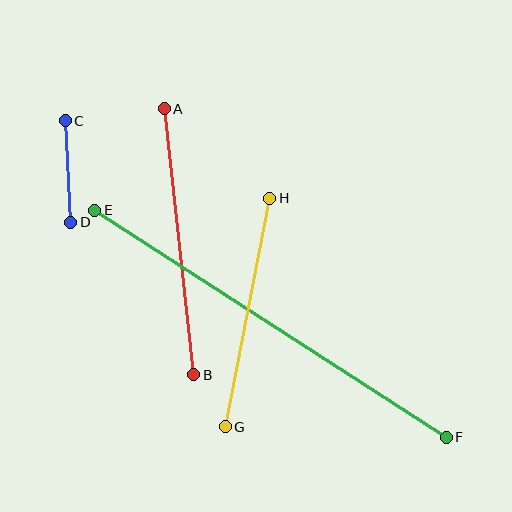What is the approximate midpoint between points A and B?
The midpoint is at approximately (179, 242) pixels.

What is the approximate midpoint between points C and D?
The midpoint is at approximately (68, 171) pixels.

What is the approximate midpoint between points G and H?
The midpoint is at approximately (248, 313) pixels.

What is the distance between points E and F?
The distance is approximately 418 pixels.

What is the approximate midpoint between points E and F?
The midpoint is at approximately (270, 324) pixels.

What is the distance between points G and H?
The distance is approximately 232 pixels.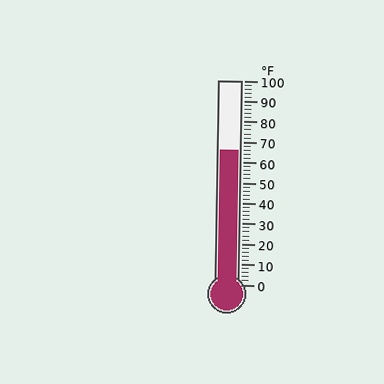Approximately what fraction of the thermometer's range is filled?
The thermometer is filled to approximately 65% of its range.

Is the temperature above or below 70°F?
The temperature is below 70°F.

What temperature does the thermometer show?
The thermometer shows approximately 66°F.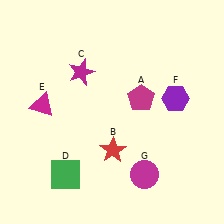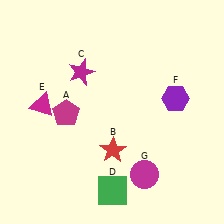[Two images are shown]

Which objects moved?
The objects that moved are: the magenta pentagon (A), the green square (D).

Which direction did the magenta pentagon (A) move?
The magenta pentagon (A) moved left.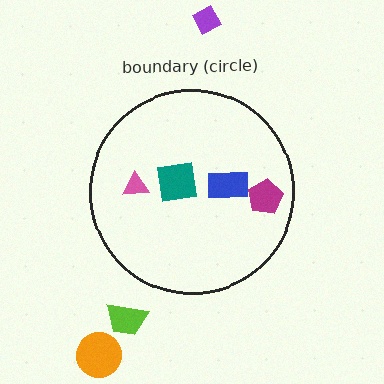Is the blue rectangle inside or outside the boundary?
Inside.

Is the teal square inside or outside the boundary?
Inside.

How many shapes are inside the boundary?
4 inside, 3 outside.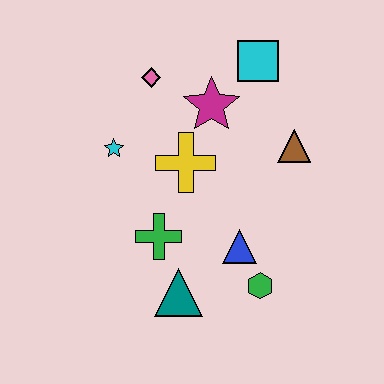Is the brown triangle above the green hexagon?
Yes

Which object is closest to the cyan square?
The magenta star is closest to the cyan square.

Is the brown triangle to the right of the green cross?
Yes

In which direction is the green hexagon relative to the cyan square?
The green hexagon is below the cyan square.